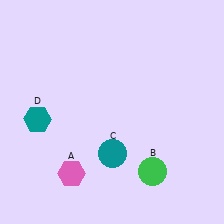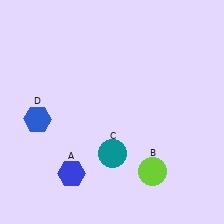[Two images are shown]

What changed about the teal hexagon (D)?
In Image 1, D is teal. In Image 2, it changed to blue.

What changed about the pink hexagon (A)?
In Image 1, A is pink. In Image 2, it changed to blue.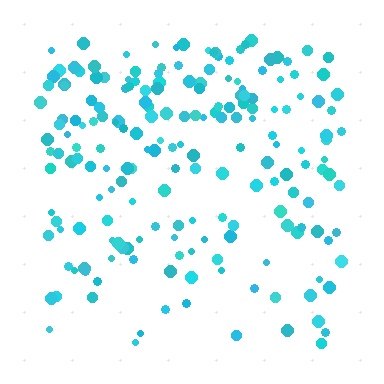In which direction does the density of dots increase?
From bottom to top, with the top side densest.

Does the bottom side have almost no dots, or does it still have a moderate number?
Still a moderate number, just noticeably fewer than the top.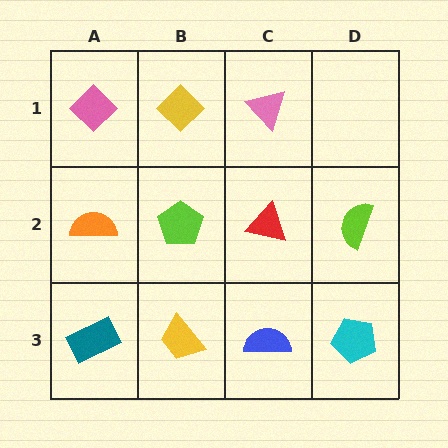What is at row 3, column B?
A yellow trapezoid.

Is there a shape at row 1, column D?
No, that cell is empty.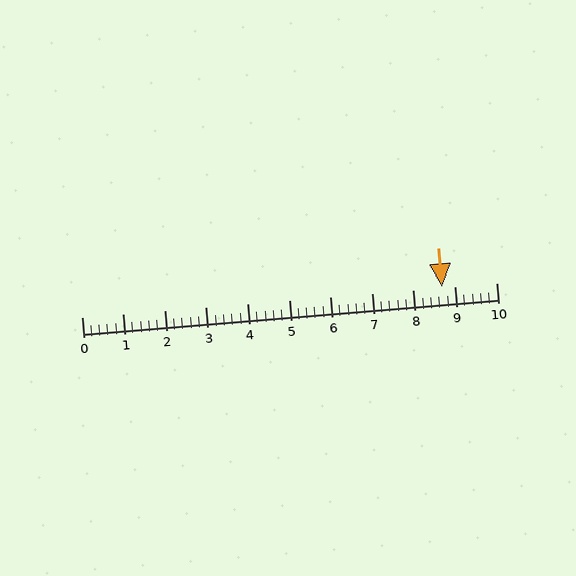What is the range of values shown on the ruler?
The ruler shows values from 0 to 10.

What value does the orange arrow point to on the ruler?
The orange arrow points to approximately 8.7.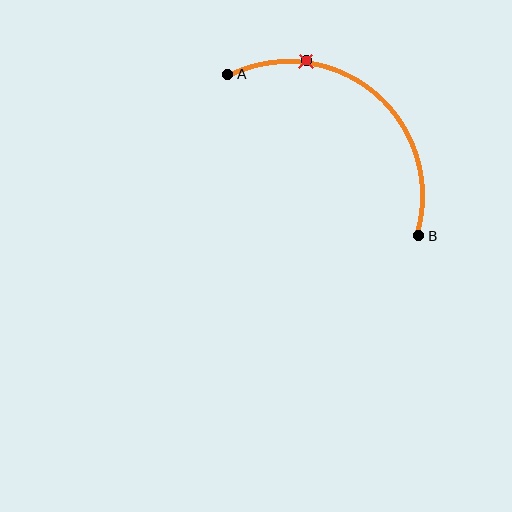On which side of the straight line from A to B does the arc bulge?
The arc bulges above and to the right of the straight line connecting A and B.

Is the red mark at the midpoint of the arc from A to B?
No. The red mark lies on the arc but is closer to endpoint A. The arc midpoint would be at the point on the curve equidistant along the arc from both A and B.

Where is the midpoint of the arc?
The arc midpoint is the point on the curve farthest from the straight line joining A and B. It sits above and to the right of that line.